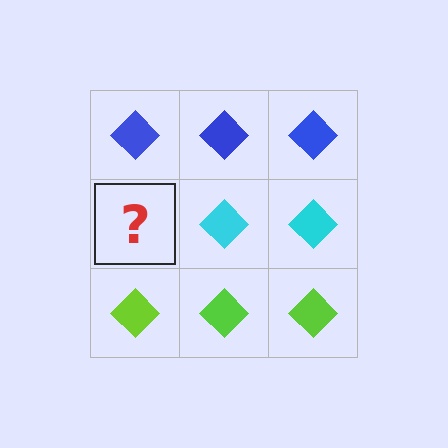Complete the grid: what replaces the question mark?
The question mark should be replaced with a cyan diamond.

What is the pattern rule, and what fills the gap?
The rule is that each row has a consistent color. The gap should be filled with a cyan diamond.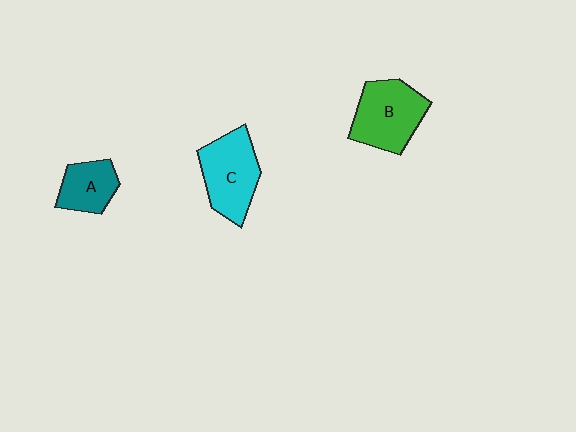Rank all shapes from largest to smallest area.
From largest to smallest: B (green), C (cyan), A (teal).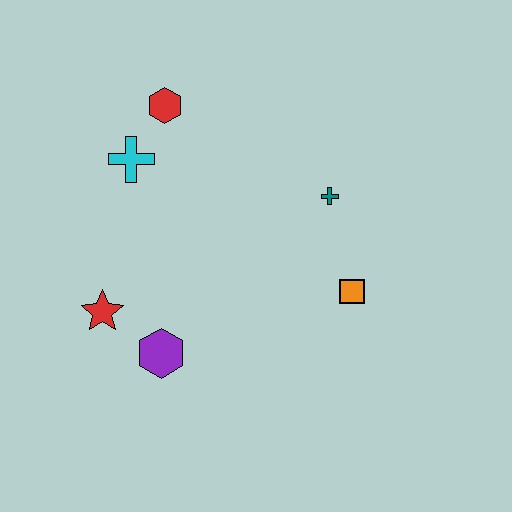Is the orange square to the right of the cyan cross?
Yes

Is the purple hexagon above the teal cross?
No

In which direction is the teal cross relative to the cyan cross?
The teal cross is to the right of the cyan cross.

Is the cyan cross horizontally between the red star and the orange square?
Yes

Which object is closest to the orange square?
The teal cross is closest to the orange square.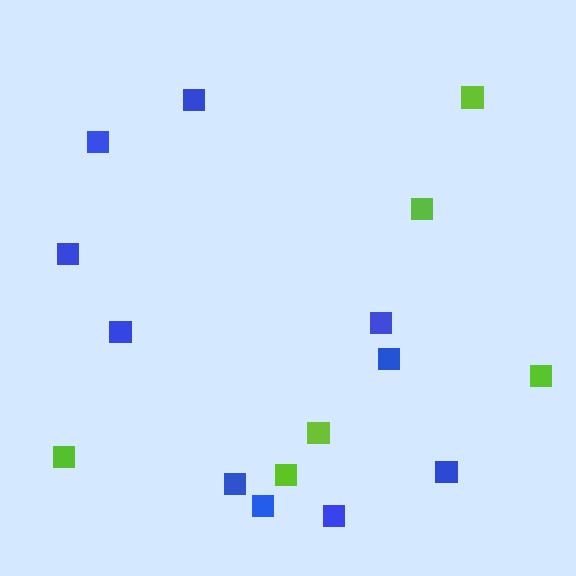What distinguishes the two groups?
There are 2 groups: one group of lime squares (6) and one group of blue squares (10).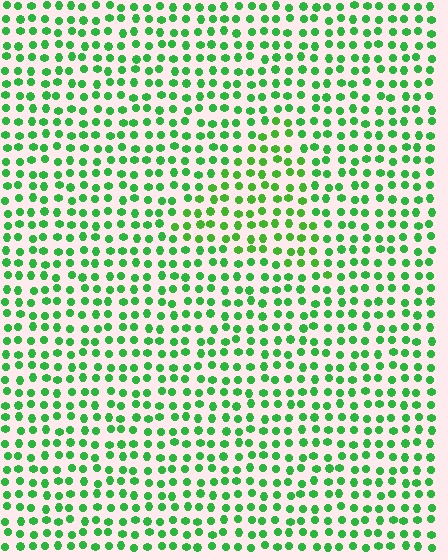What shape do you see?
I see a triangle.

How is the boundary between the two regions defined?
The boundary is defined purely by a slight shift in hue (about 17 degrees). Spacing, size, and orientation are identical on both sides.